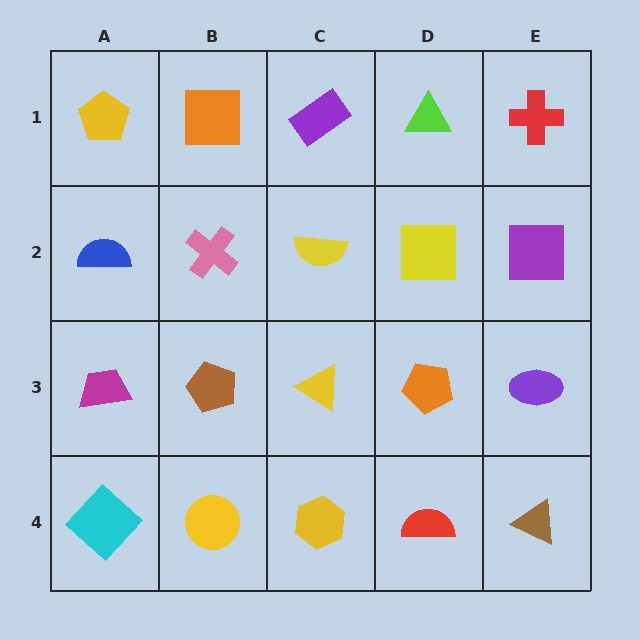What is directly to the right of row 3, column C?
An orange pentagon.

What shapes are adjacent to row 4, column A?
A magenta trapezoid (row 3, column A), a yellow circle (row 4, column B).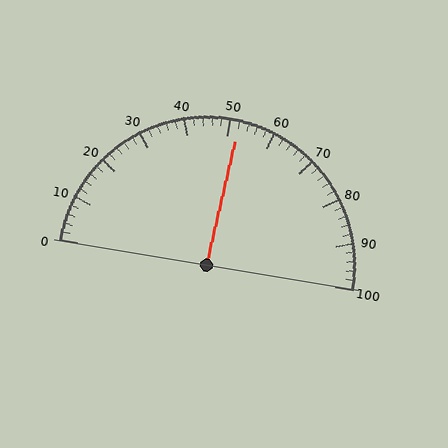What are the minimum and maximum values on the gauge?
The gauge ranges from 0 to 100.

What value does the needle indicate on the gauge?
The needle indicates approximately 52.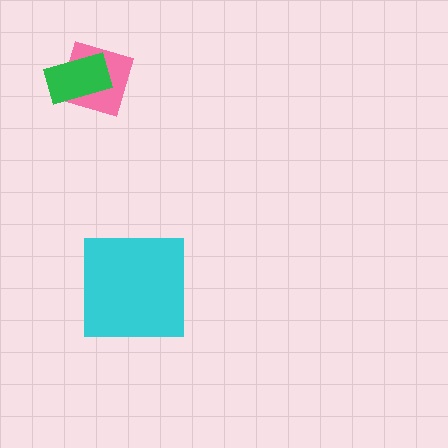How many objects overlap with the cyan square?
0 objects overlap with the cyan square.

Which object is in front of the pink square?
The green rectangle is in front of the pink square.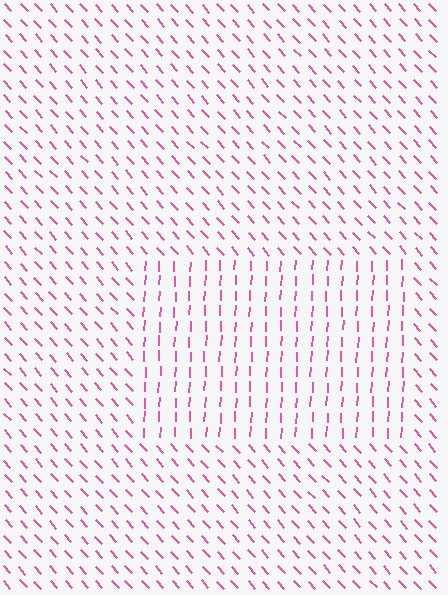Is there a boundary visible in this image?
Yes, there is a texture boundary formed by a change in line orientation.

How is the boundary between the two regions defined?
The boundary is defined purely by a change in line orientation (approximately 45 degrees difference). All lines are the same color and thickness.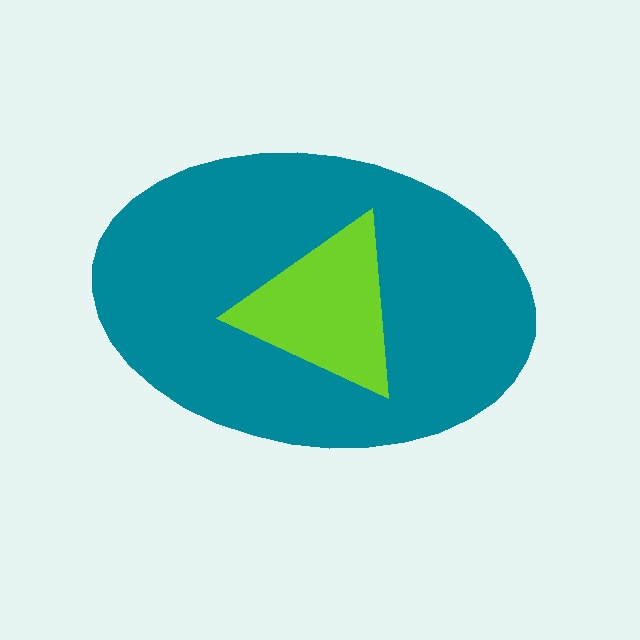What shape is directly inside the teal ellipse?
The lime triangle.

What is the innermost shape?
The lime triangle.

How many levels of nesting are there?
2.